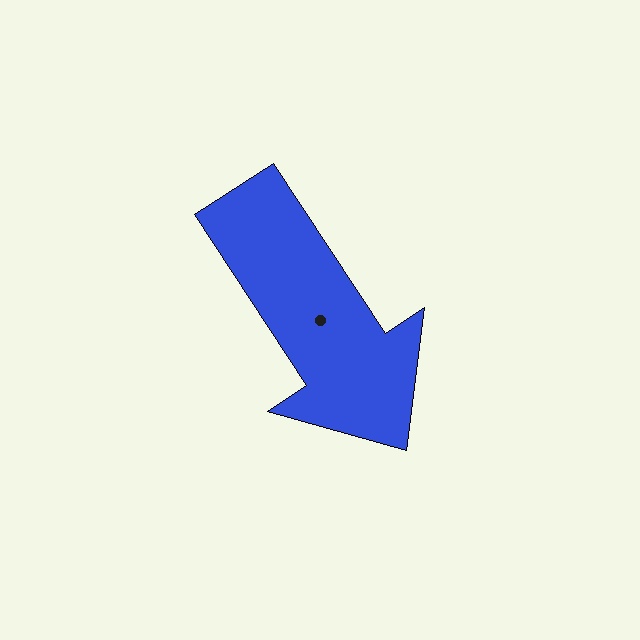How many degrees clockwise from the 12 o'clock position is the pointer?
Approximately 147 degrees.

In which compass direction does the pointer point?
Southeast.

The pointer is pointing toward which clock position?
Roughly 5 o'clock.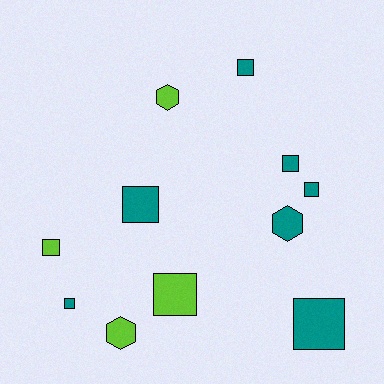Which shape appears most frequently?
Square, with 8 objects.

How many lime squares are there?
There are 2 lime squares.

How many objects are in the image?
There are 11 objects.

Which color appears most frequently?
Teal, with 7 objects.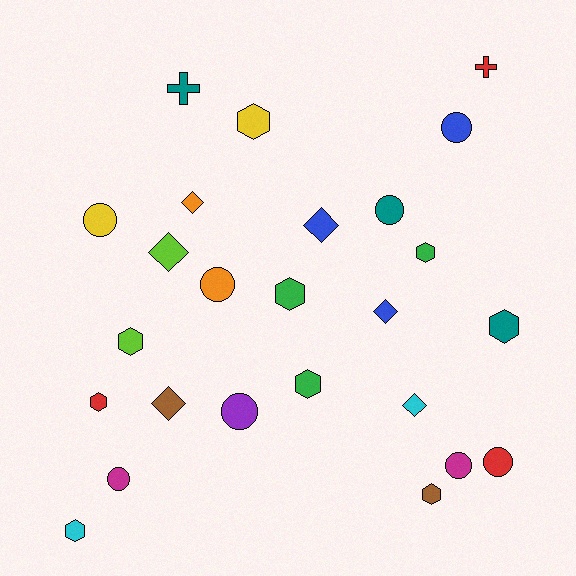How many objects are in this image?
There are 25 objects.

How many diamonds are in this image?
There are 6 diamonds.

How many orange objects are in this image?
There are 2 orange objects.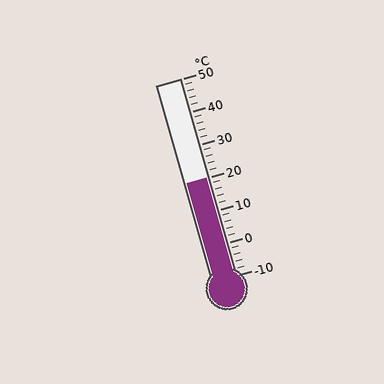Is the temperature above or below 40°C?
The temperature is below 40°C.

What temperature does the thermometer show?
The thermometer shows approximately 20°C.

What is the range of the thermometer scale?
The thermometer scale ranges from -10°C to 50°C.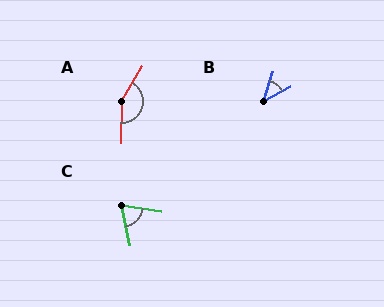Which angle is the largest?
A, at approximately 150 degrees.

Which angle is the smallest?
B, at approximately 44 degrees.